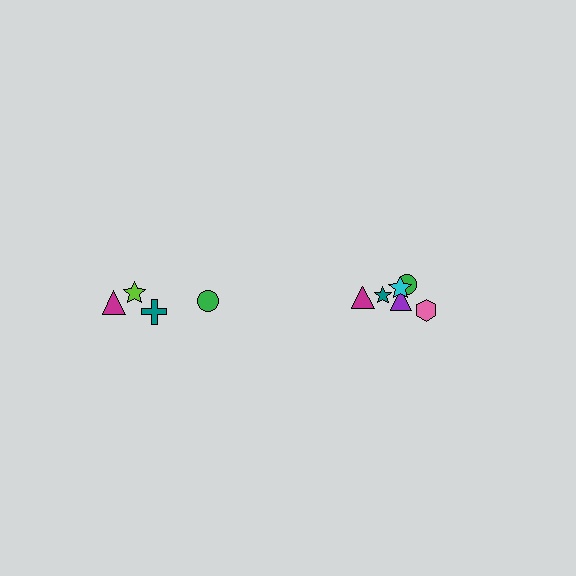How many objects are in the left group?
There are 4 objects.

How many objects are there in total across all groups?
There are 10 objects.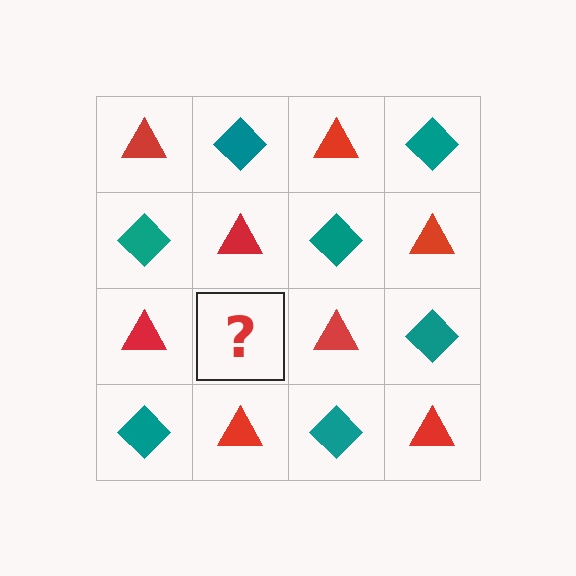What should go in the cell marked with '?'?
The missing cell should contain a teal diamond.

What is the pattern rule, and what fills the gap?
The rule is that it alternates red triangle and teal diamond in a checkerboard pattern. The gap should be filled with a teal diamond.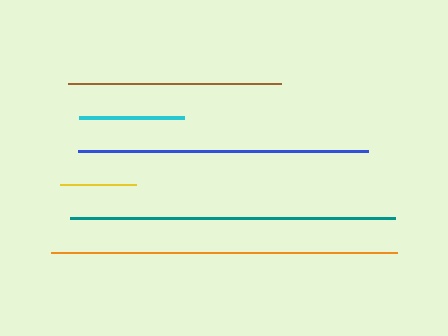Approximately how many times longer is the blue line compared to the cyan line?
The blue line is approximately 2.8 times the length of the cyan line.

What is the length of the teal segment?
The teal segment is approximately 325 pixels long.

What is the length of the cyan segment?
The cyan segment is approximately 105 pixels long.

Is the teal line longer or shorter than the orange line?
The orange line is longer than the teal line.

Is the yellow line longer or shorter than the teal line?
The teal line is longer than the yellow line.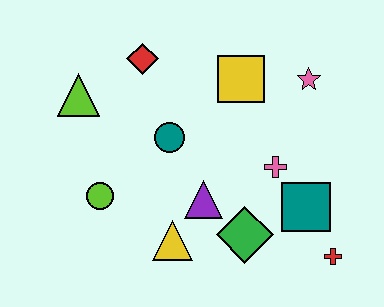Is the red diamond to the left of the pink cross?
Yes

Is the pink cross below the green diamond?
No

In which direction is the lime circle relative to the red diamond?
The lime circle is below the red diamond.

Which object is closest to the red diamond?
The lime triangle is closest to the red diamond.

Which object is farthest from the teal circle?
The red cross is farthest from the teal circle.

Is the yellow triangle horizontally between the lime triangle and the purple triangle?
Yes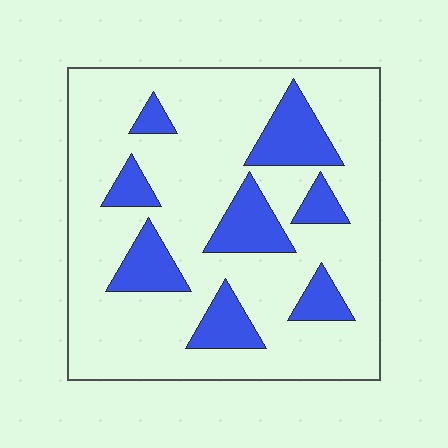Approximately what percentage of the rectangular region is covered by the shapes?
Approximately 20%.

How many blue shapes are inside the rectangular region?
8.